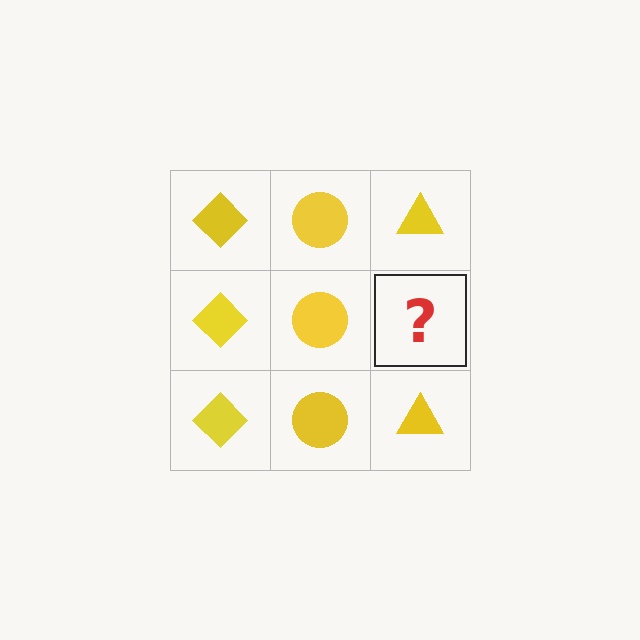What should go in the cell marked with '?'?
The missing cell should contain a yellow triangle.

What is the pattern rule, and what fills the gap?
The rule is that each column has a consistent shape. The gap should be filled with a yellow triangle.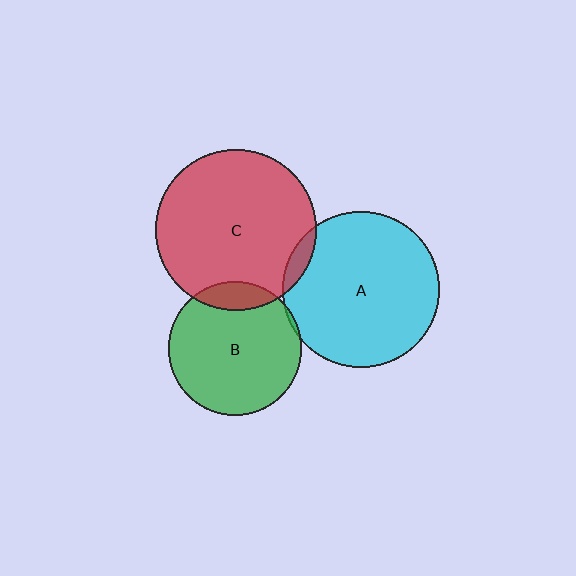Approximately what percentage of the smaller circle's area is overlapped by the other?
Approximately 5%.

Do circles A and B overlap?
Yes.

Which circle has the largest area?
Circle C (red).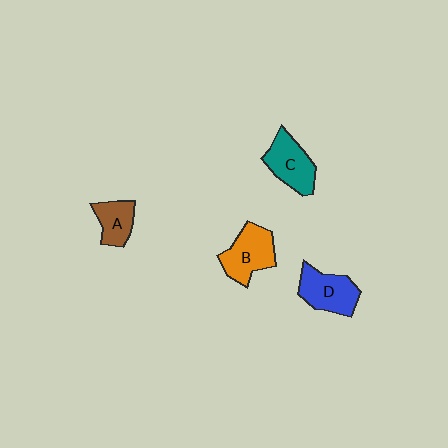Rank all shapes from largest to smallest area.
From largest to smallest: B (orange), D (blue), C (teal), A (brown).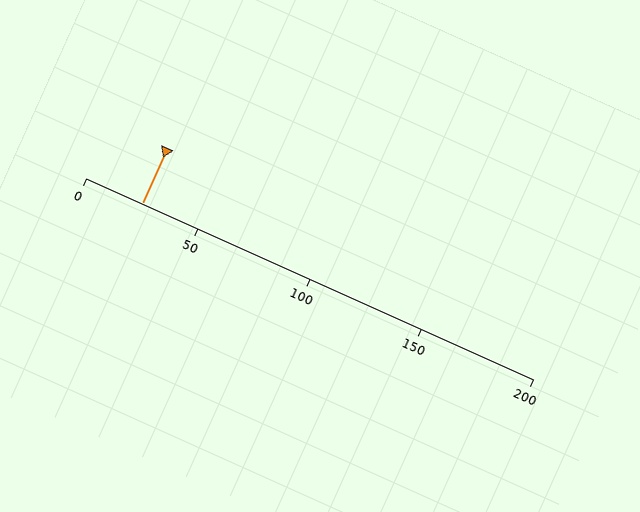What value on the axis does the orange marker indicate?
The marker indicates approximately 25.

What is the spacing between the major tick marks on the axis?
The major ticks are spaced 50 apart.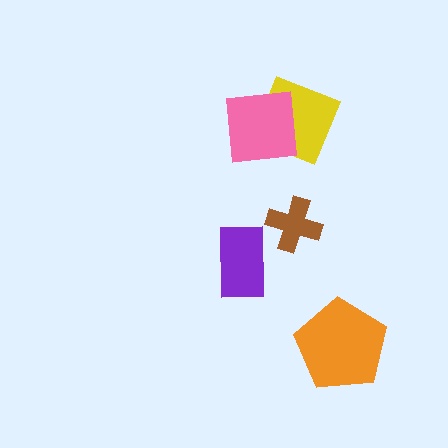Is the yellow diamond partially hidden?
Yes, it is partially covered by another shape.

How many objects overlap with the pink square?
1 object overlaps with the pink square.